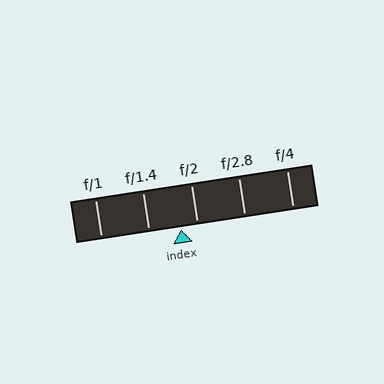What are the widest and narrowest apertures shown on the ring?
The widest aperture shown is f/1 and the narrowest is f/4.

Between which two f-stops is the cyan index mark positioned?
The index mark is between f/1.4 and f/2.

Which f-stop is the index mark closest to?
The index mark is closest to f/2.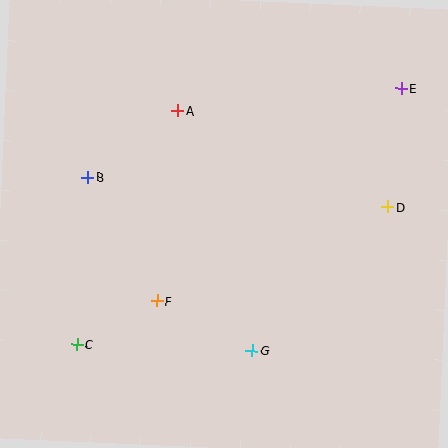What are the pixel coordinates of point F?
Point F is at (157, 301).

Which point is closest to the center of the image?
Point F at (157, 301) is closest to the center.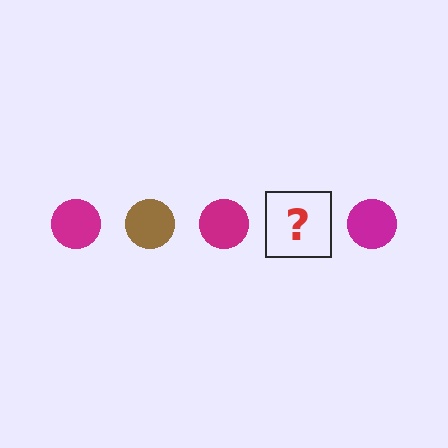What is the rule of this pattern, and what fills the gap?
The rule is that the pattern cycles through magenta, brown circles. The gap should be filled with a brown circle.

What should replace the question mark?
The question mark should be replaced with a brown circle.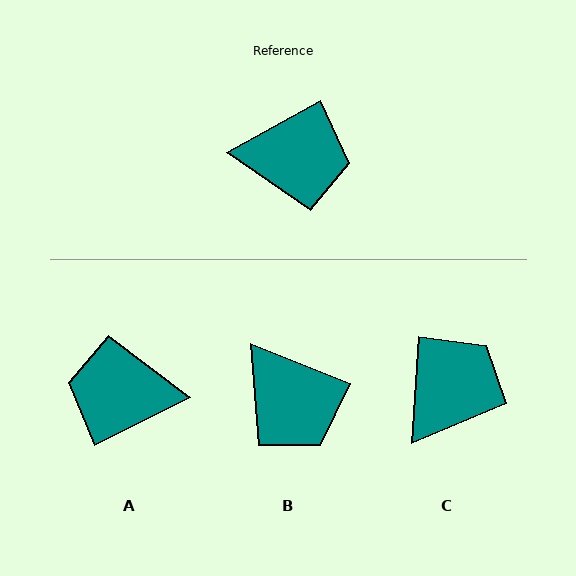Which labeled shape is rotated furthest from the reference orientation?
A, about 178 degrees away.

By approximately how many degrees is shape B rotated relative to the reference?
Approximately 51 degrees clockwise.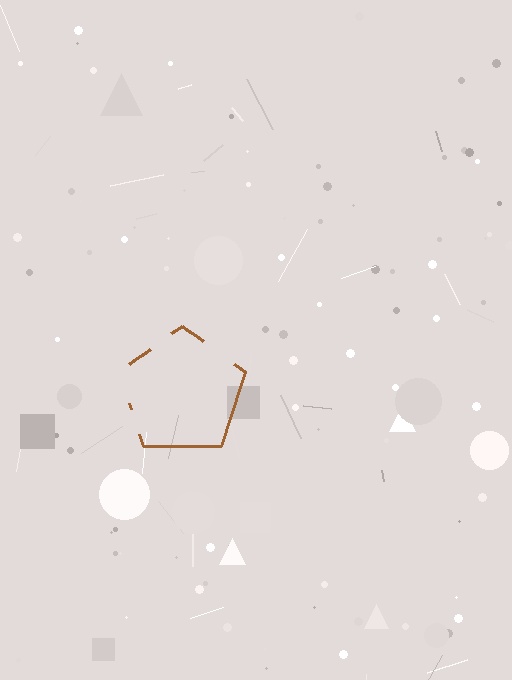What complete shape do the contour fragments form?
The contour fragments form a pentagon.